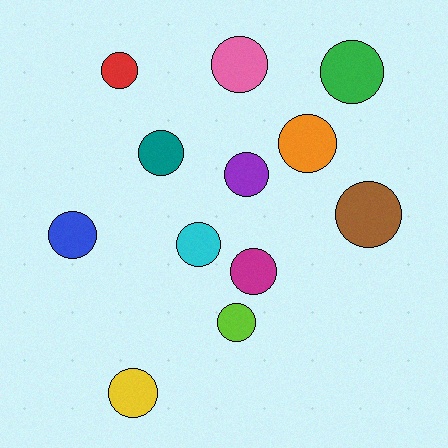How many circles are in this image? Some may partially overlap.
There are 12 circles.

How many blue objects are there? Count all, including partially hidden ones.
There is 1 blue object.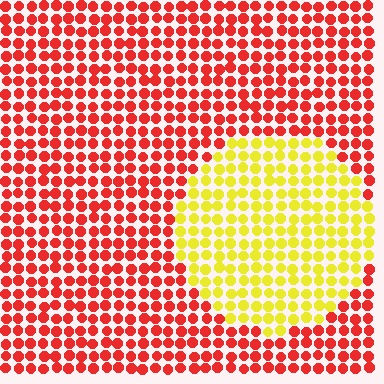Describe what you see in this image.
The image is filled with small red elements in a uniform arrangement. A circle-shaped region is visible where the elements are tinted to a slightly different hue, forming a subtle color boundary.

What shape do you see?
I see a circle.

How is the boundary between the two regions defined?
The boundary is defined purely by a slight shift in hue (about 61 degrees). Spacing, size, and orientation are identical on both sides.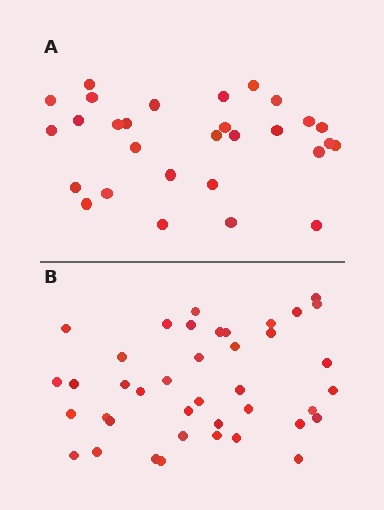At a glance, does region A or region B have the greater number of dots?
Region B (the bottom region) has more dots.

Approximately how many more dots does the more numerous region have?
Region B has roughly 12 or so more dots than region A.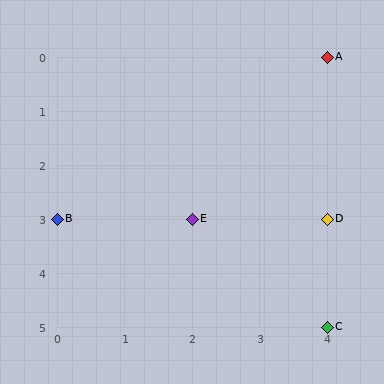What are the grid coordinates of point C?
Point C is at grid coordinates (4, 5).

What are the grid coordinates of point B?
Point B is at grid coordinates (0, 3).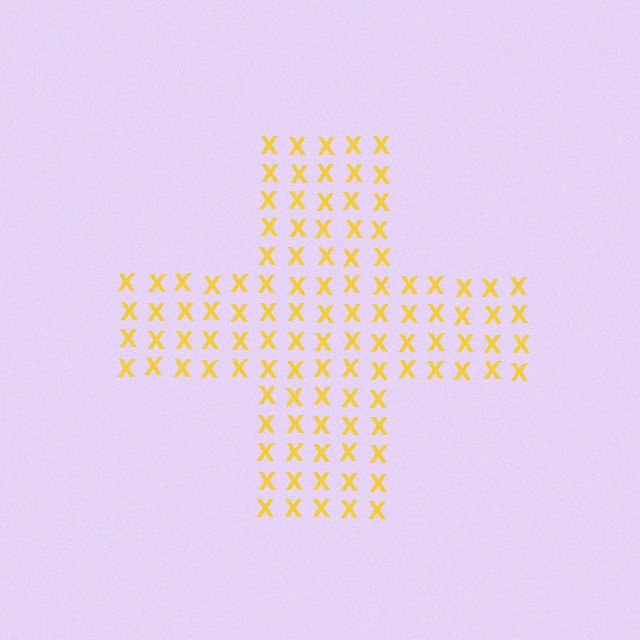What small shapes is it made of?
It is made of small letter X's.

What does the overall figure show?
The overall figure shows a cross.